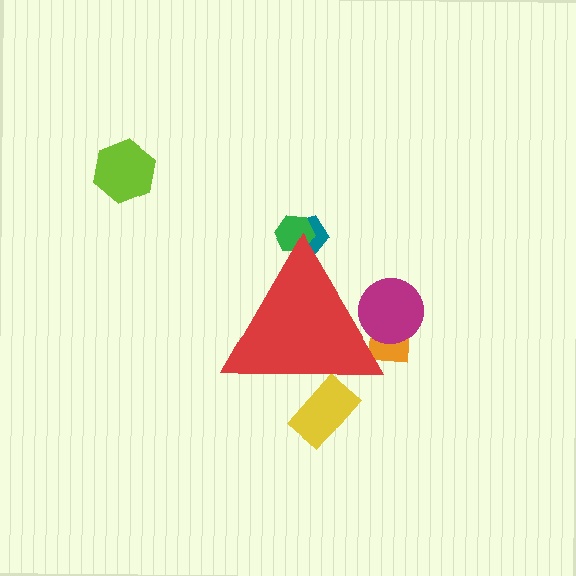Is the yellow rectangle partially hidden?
Yes, the yellow rectangle is partially hidden behind the red triangle.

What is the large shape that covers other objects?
A red triangle.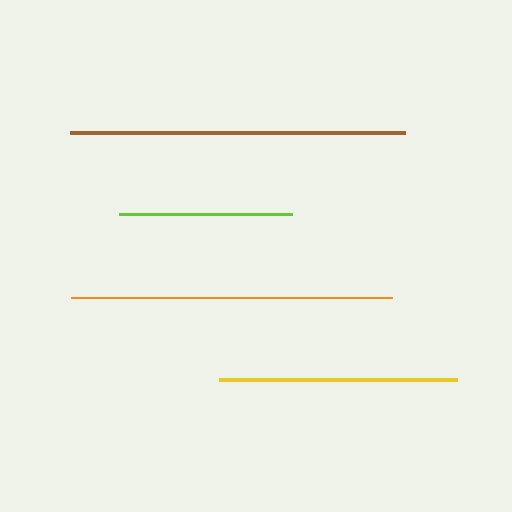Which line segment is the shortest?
The lime line is the shortest at approximately 173 pixels.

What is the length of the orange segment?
The orange segment is approximately 322 pixels long.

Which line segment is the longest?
The brown line is the longest at approximately 335 pixels.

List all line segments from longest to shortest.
From longest to shortest: brown, orange, yellow, lime.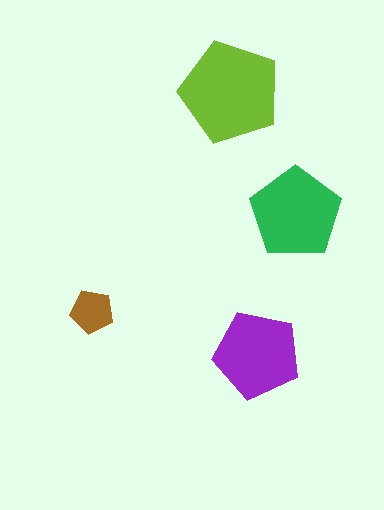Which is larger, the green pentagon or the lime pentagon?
The lime one.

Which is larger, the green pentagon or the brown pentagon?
The green one.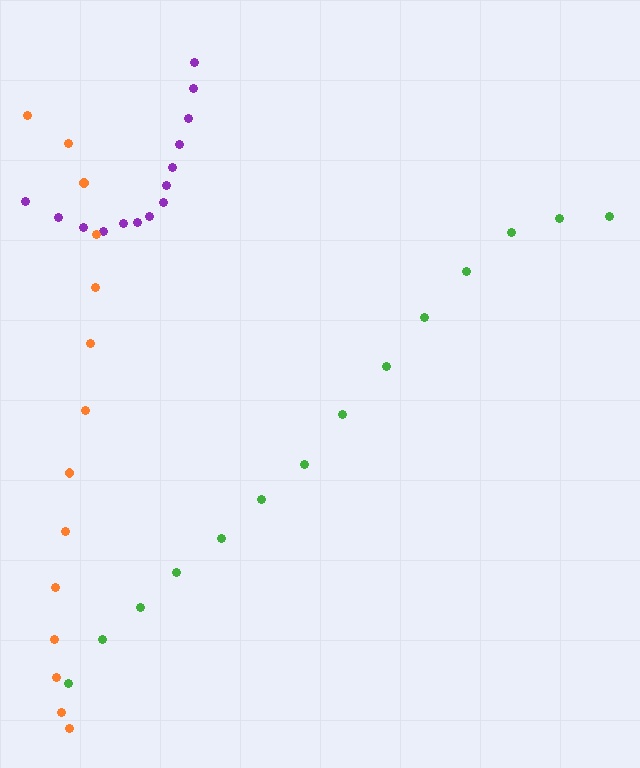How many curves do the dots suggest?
There are 3 distinct paths.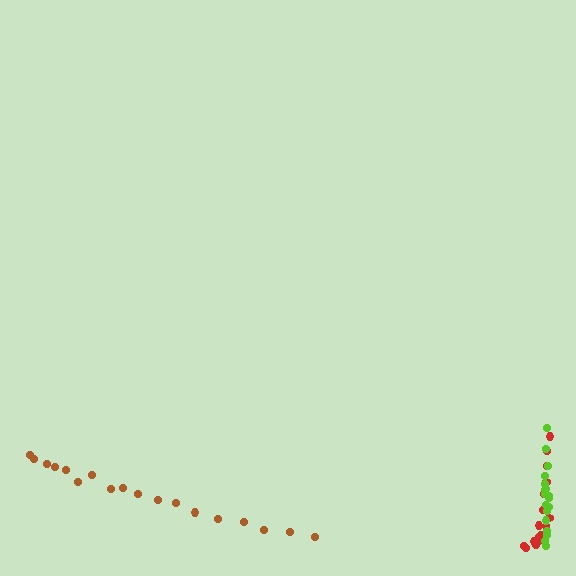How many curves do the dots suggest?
There are 3 distinct paths.